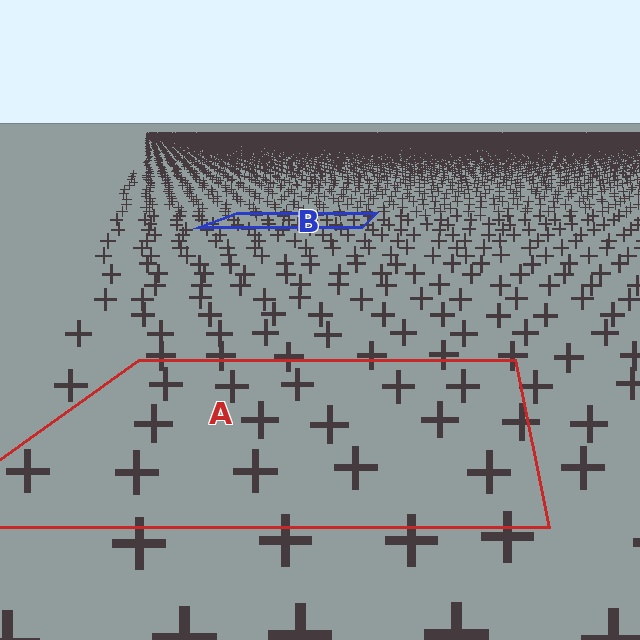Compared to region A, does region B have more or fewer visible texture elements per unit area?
Region B has more texture elements per unit area — they are packed more densely because it is farther away.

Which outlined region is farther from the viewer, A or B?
Region B is farther from the viewer — the texture elements inside it appear smaller and more densely packed.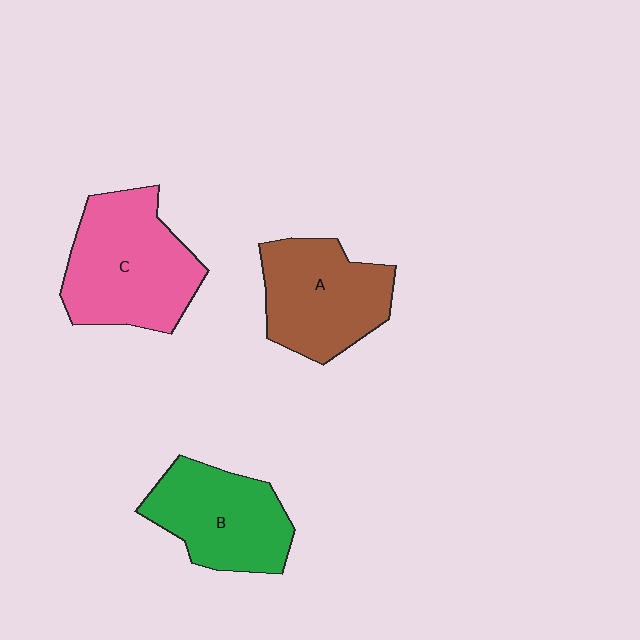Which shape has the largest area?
Shape C (pink).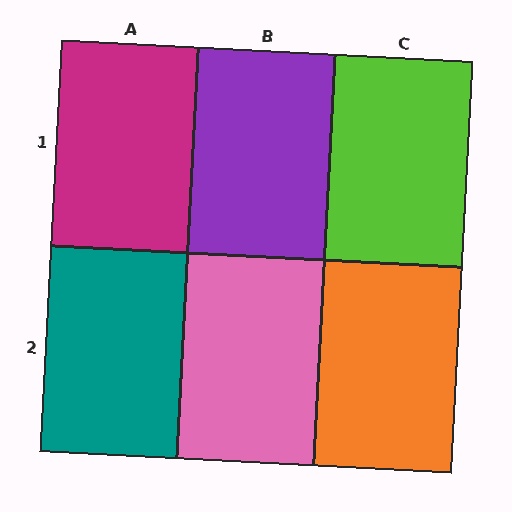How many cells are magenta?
1 cell is magenta.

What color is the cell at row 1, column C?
Lime.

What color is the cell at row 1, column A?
Magenta.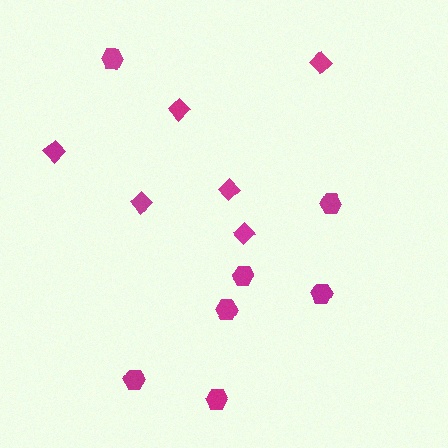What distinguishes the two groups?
There are 2 groups: one group of hexagons (7) and one group of diamonds (6).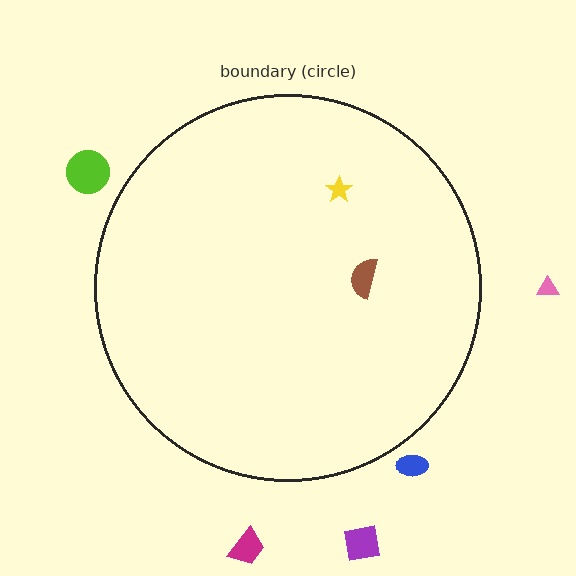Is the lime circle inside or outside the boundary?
Outside.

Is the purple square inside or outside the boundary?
Outside.